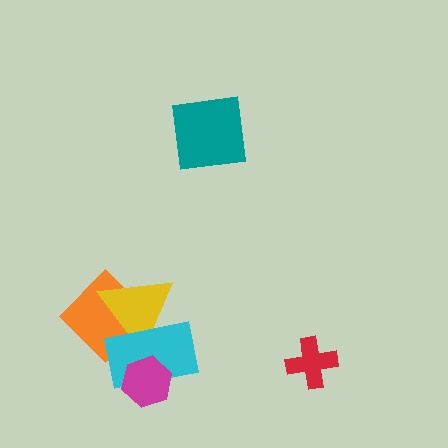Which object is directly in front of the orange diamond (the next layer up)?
The yellow triangle is directly in front of the orange diamond.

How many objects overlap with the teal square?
0 objects overlap with the teal square.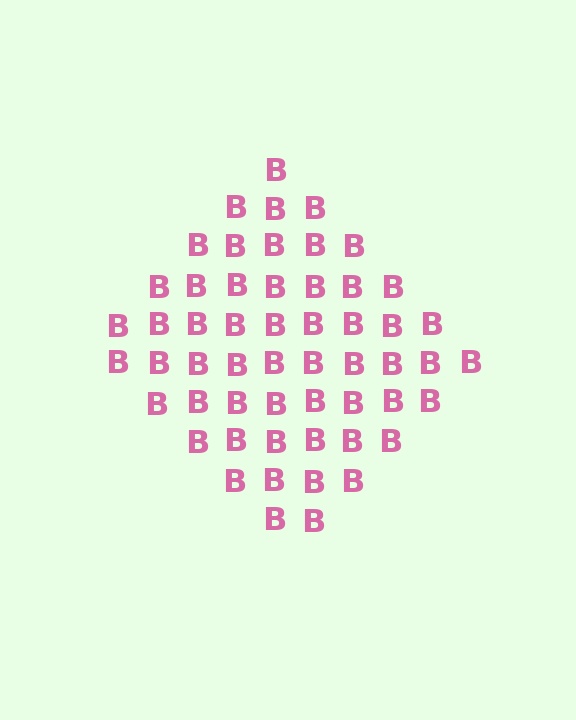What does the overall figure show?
The overall figure shows a diamond.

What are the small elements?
The small elements are letter B's.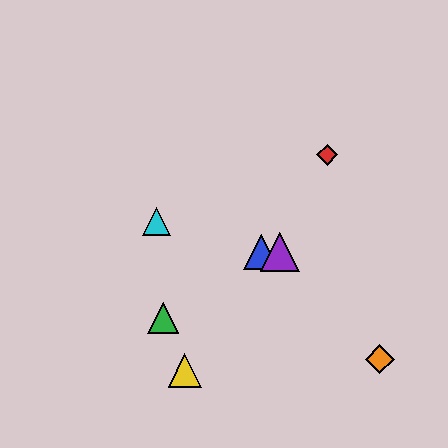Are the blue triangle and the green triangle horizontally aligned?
No, the blue triangle is at y≈252 and the green triangle is at y≈318.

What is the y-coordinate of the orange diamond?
The orange diamond is at y≈359.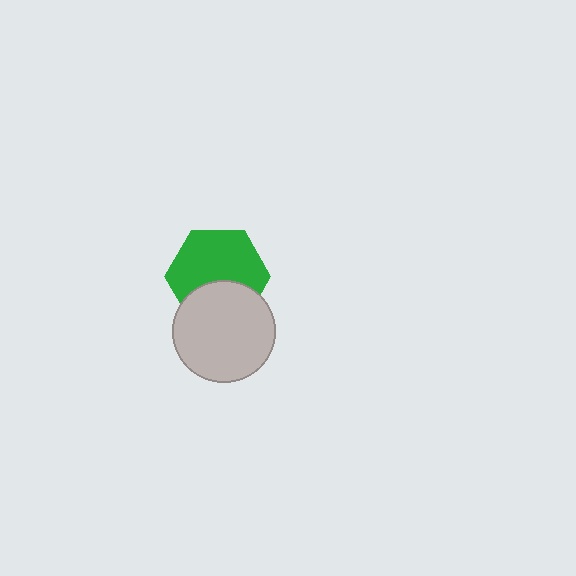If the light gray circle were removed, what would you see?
You would see the complete green hexagon.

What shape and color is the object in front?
The object in front is a light gray circle.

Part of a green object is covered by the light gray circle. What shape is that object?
It is a hexagon.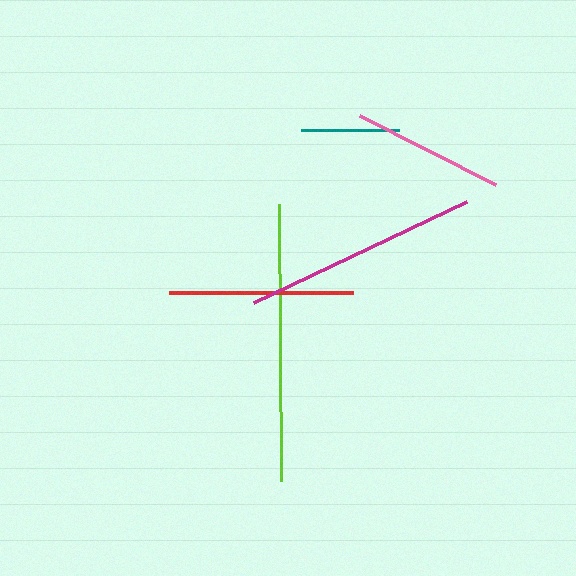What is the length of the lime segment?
The lime segment is approximately 278 pixels long.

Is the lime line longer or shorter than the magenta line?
The lime line is longer than the magenta line.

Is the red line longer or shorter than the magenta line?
The magenta line is longer than the red line.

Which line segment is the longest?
The lime line is the longest at approximately 278 pixels.